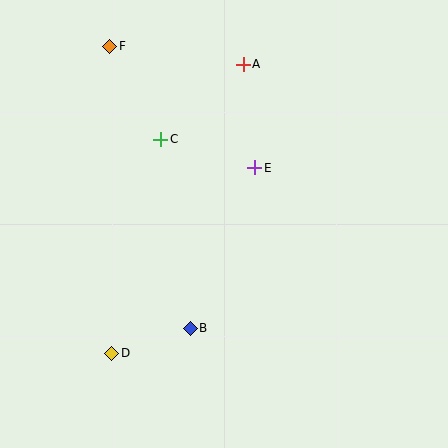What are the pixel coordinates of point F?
Point F is at (110, 46).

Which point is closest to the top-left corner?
Point F is closest to the top-left corner.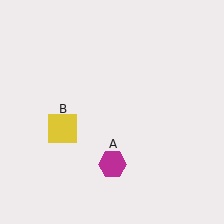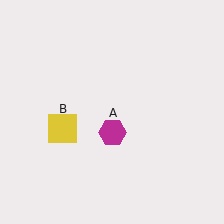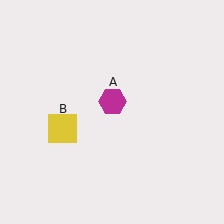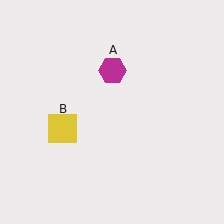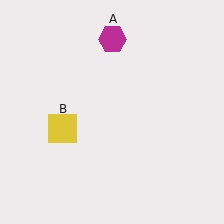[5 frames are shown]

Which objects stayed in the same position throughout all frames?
Yellow square (object B) remained stationary.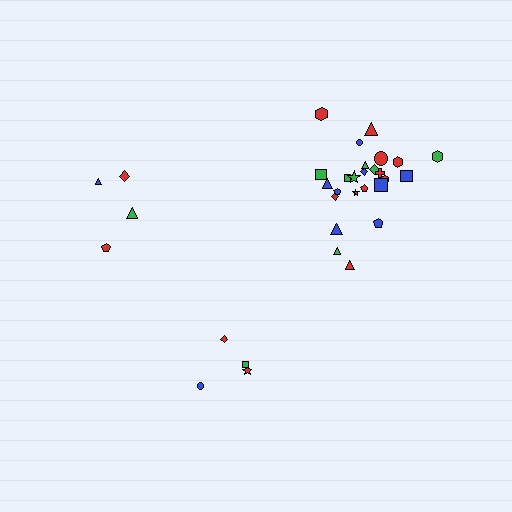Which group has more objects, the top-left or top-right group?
The top-right group.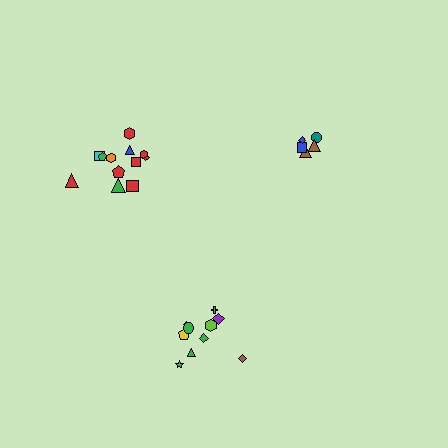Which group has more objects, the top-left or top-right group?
The top-left group.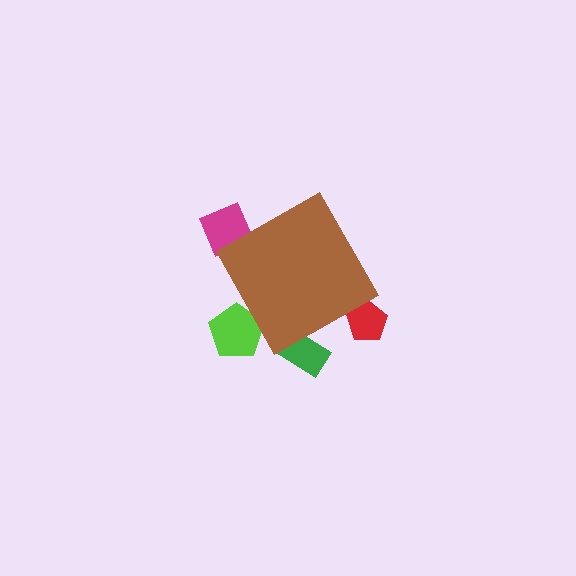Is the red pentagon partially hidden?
Yes, the red pentagon is partially hidden behind the brown diamond.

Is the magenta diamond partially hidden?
Yes, the magenta diamond is partially hidden behind the brown diamond.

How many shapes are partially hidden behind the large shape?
4 shapes are partially hidden.